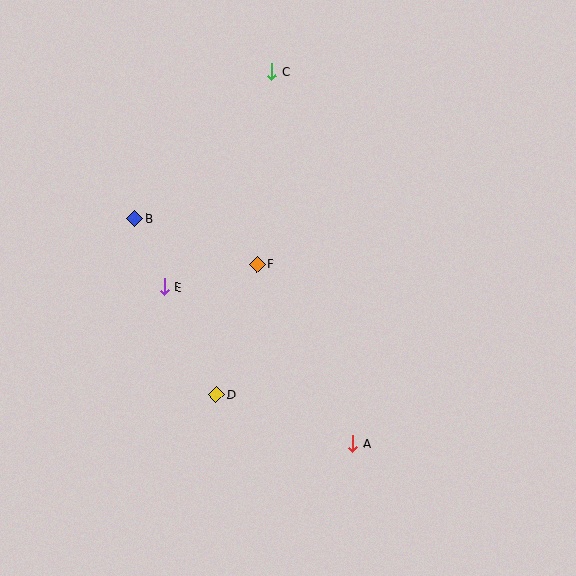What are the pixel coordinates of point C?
Point C is at (271, 72).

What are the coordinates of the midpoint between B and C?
The midpoint between B and C is at (203, 145).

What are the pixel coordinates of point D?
Point D is at (216, 395).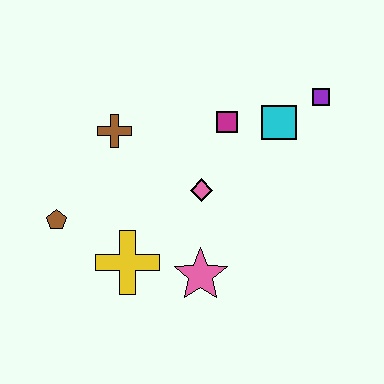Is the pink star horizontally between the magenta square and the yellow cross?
Yes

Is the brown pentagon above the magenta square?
No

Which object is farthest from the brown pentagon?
The purple square is farthest from the brown pentagon.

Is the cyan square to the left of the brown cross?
No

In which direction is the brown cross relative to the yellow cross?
The brown cross is above the yellow cross.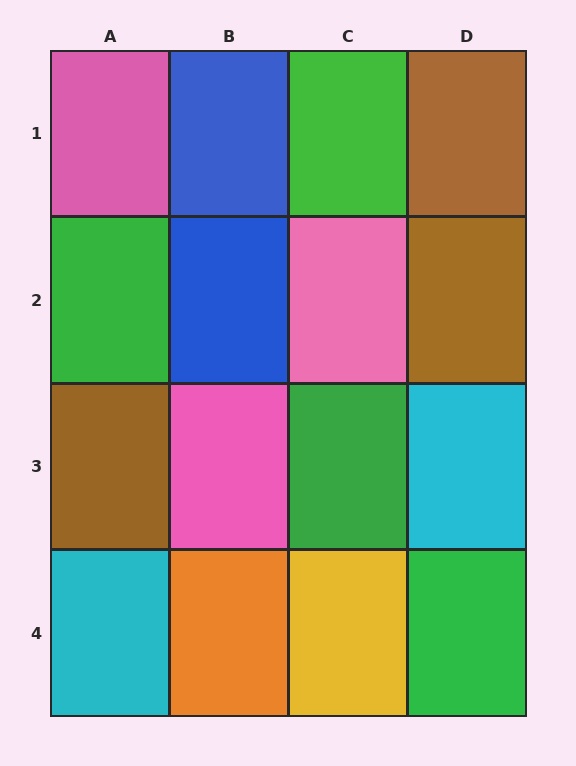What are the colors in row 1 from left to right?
Pink, blue, green, brown.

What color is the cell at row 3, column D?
Cyan.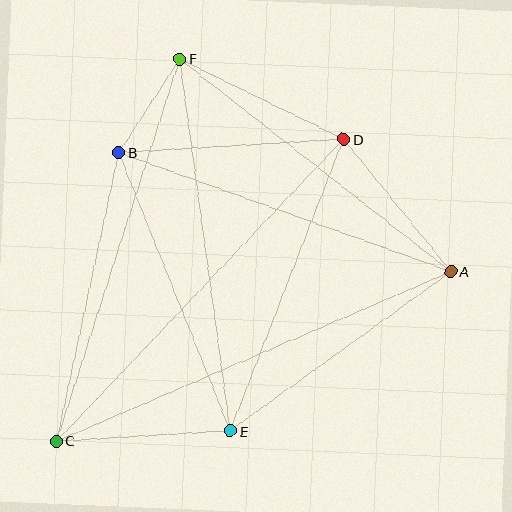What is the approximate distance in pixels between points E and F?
The distance between E and F is approximately 375 pixels.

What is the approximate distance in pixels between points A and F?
The distance between A and F is approximately 344 pixels.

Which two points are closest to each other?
Points B and F are closest to each other.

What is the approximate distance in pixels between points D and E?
The distance between D and E is approximately 312 pixels.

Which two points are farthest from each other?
Points A and C are farthest from each other.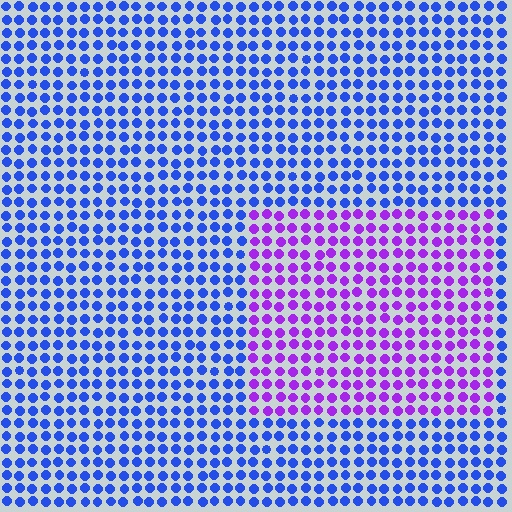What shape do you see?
I see a rectangle.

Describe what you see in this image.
The image is filled with small blue elements in a uniform arrangement. A rectangle-shaped region is visible where the elements are tinted to a slightly different hue, forming a subtle color boundary.